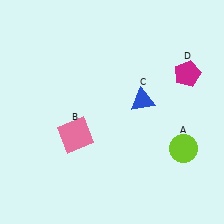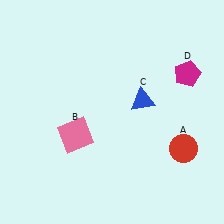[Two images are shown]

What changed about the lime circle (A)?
In Image 1, A is lime. In Image 2, it changed to red.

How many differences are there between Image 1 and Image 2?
There is 1 difference between the two images.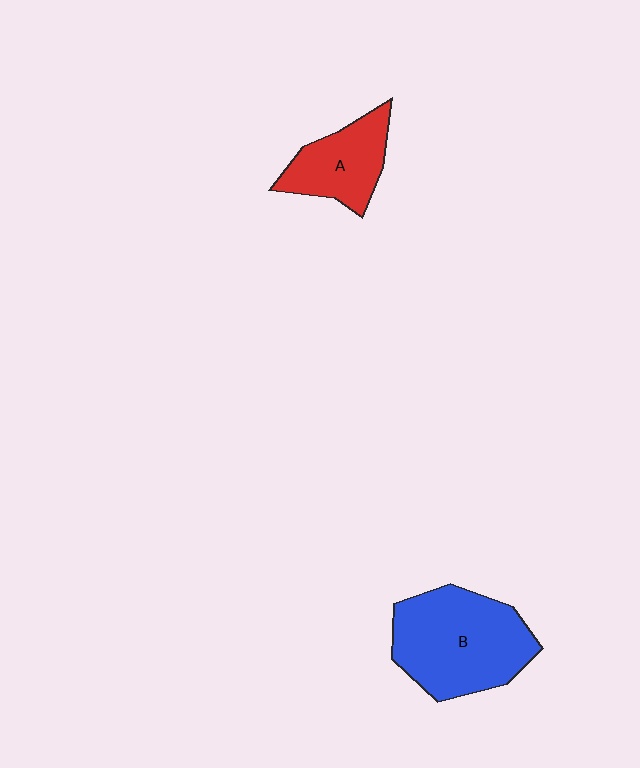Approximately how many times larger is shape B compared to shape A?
Approximately 1.8 times.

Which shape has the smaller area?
Shape A (red).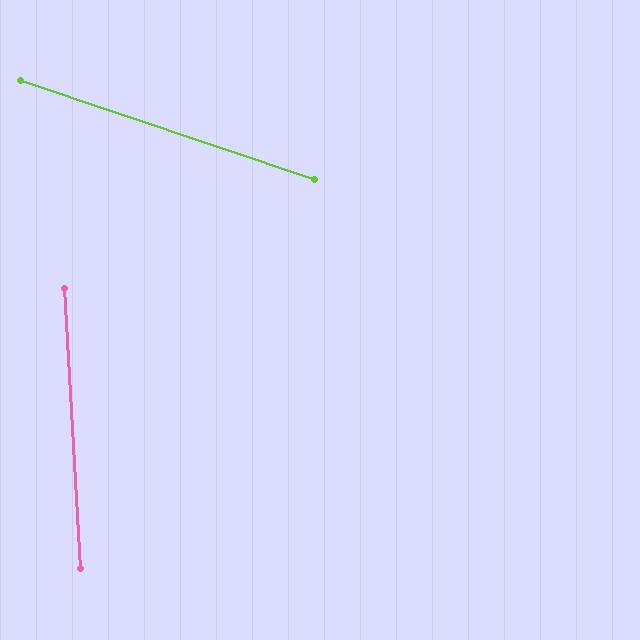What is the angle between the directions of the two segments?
Approximately 68 degrees.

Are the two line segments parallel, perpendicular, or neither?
Neither parallel nor perpendicular — they differ by about 68°.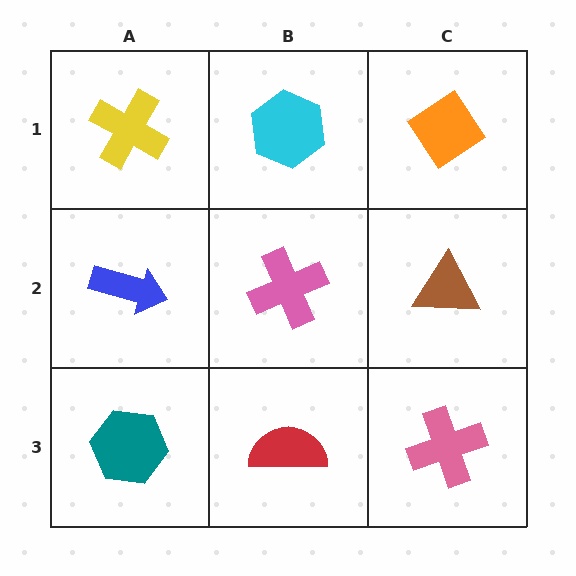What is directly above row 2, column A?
A yellow cross.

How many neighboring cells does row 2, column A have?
3.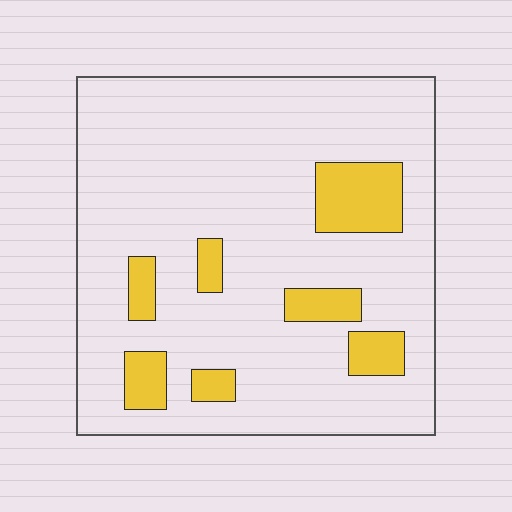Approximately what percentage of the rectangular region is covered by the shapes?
Approximately 15%.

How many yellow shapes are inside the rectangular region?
7.